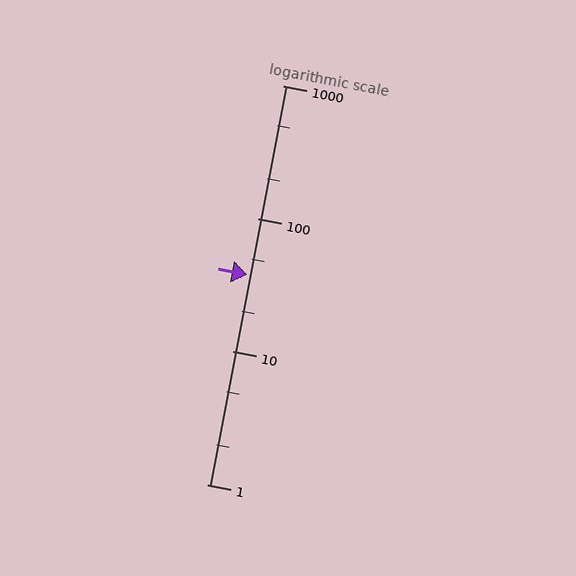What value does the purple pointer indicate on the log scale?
The pointer indicates approximately 38.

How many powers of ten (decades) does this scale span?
The scale spans 3 decades, from 1 to 1000.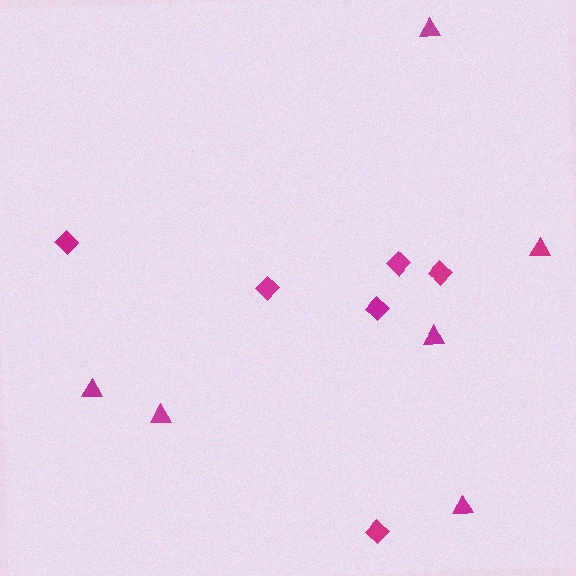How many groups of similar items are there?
There are 2 groups: one group of triangles (6) and one group of diamonds (6).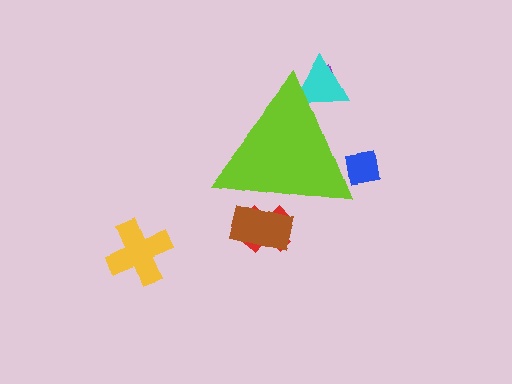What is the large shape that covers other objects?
A lime triangle.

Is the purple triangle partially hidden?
Yes, the purple triangle is partially hidden behind the lime triangle.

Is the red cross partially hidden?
Yes, the red cross is partially hidden behind the lime triangle.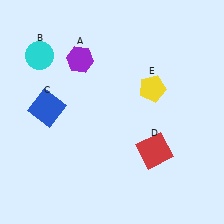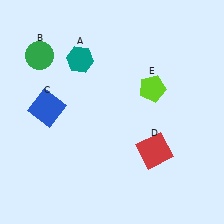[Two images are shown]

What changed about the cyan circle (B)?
In Image 1, B is cyan. In Image 2, it changed to green.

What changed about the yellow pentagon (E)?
In Image 1, E is yellow. In Image 2, it changed to lime.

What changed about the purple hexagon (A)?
In Image 1, A is purple. In Image 2, it changed to teal.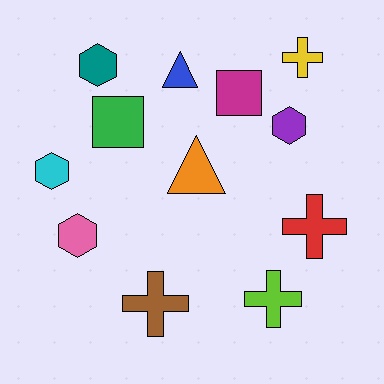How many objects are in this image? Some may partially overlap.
There are 12 objects.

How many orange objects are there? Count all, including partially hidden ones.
There is 1 orange object.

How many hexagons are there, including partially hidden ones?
There are 4 hexagons.